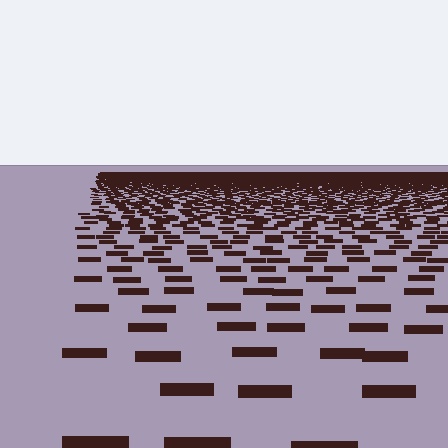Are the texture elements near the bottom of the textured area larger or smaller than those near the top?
Larger. Near the bottom, elements are closer to the viewer and appear at a bigger on-screen size.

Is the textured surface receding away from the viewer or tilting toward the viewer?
The surface is receding away from the viewer. Texture elements get smaller and denser toward the top.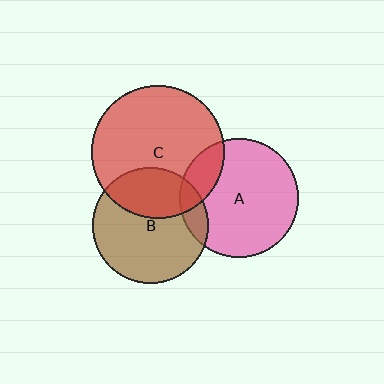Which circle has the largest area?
Circle C (red).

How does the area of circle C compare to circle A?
Approximately 1.2 times.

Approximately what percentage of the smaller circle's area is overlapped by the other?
Approximately 10%.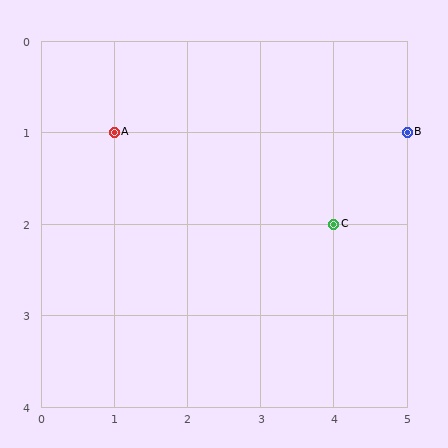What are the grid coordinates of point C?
Point C is at grid coordinates (4, 2).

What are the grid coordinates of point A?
Point A is at grid coordinates (1, 1).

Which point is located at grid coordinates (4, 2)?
Point C is at (4, 2).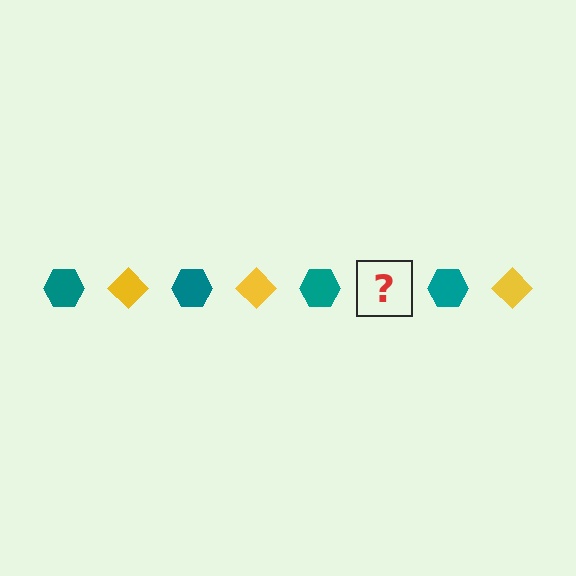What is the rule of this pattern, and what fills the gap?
The rule is that the pattern alternates between teal hexagon and yellow diamond. The gap should be filled with a yellow diamond.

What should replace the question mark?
The question mark should be replaced with a yellow diamond.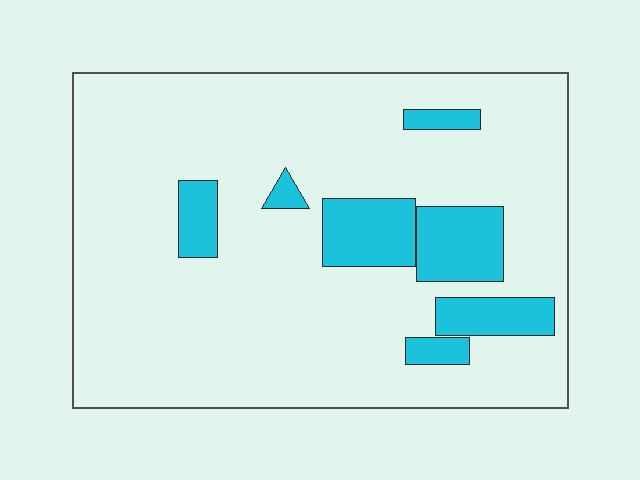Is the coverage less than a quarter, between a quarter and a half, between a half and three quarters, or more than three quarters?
Less than a quarter.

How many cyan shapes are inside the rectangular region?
7.